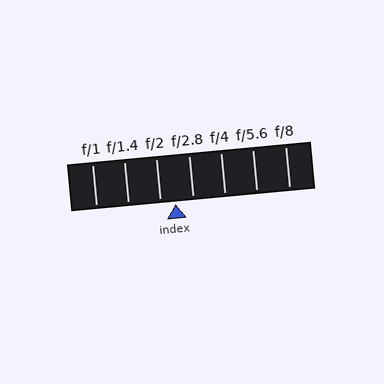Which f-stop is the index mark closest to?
The index mark is closest to f/2.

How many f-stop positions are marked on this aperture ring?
There are 7 f-stop positions marked.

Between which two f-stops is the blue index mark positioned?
The index mark is between f/2 and f/2.8.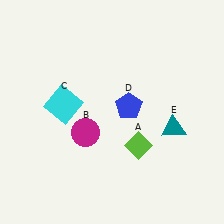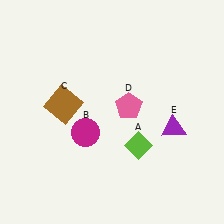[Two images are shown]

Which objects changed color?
C changed from cyan to brown. D changed from blue to pink. E changed from teal to purple.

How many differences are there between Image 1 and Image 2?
There are 3 differences between the two images.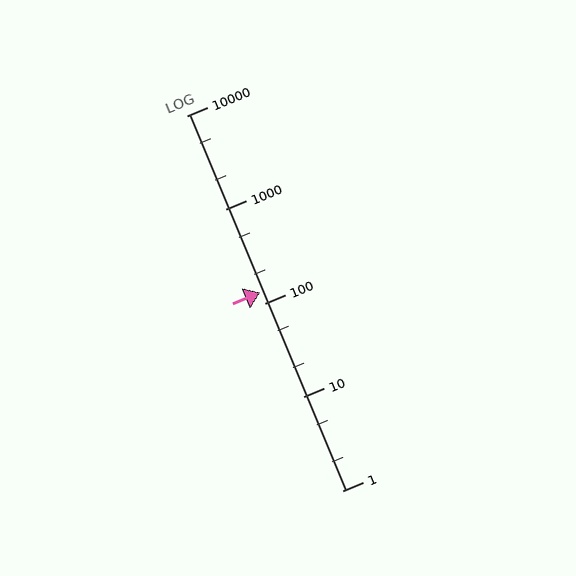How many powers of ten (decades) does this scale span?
The scale spans 4 decades, from 1 to 10000.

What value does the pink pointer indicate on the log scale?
The pointer indicates approximately 130.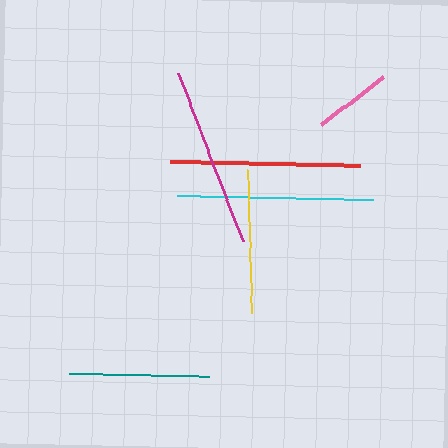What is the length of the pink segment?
The pink segment is approximately 79 pixels long.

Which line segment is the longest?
The cyan line is the longest at approximately 196 pixels.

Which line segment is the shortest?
The pink line is the shortest at approximately 79 pixels.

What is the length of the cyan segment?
The cyan segment is approximately 196 pixels long.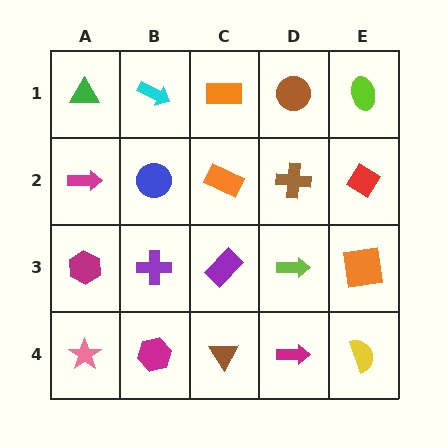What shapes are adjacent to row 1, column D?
A brown cross (row 2, column D), an orange rectangle (row 1, column C), a lime ellipse (row 1, column E).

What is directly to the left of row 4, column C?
A magenta hexagon.